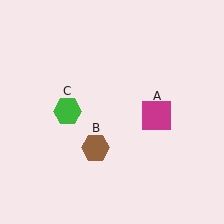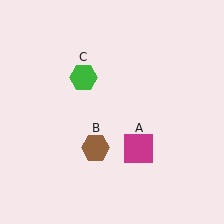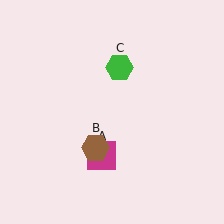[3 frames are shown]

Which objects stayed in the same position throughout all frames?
Brown hexagon (object B) remained stationary.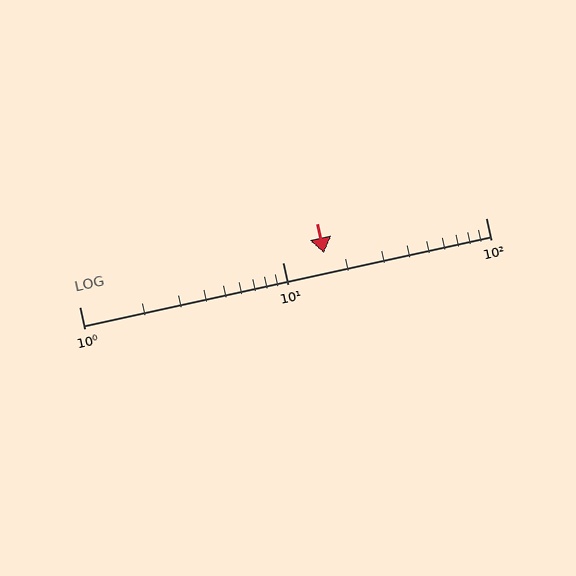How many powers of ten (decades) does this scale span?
The scale spans 2 decades, from 1 to 100.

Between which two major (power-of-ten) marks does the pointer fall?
The pointer is between 10 and 100.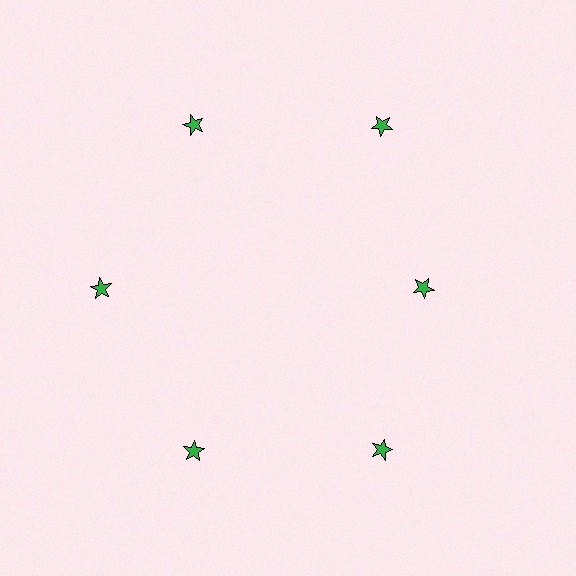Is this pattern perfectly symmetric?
No. The 6 green stars are arranged in a ring, but one element near the 3 o'clock position is pulled inward toward the center, breaking the 6-fold rotational symmetry.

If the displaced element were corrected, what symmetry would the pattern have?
It would have 6-fold rotational symmetry — the pattern would map onto itself every 60 degrees.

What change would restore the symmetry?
The symmetry would be restored by moving it outward, back onto the ring so that all 6 stars sit at equal angles and equal distance from the center.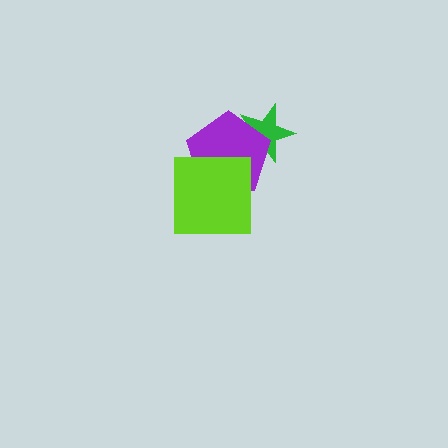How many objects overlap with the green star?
1 object overlaps with the green star.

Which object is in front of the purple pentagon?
The lime square is in front of the purple pentagon.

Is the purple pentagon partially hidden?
Yes, it is partially covered by another shape.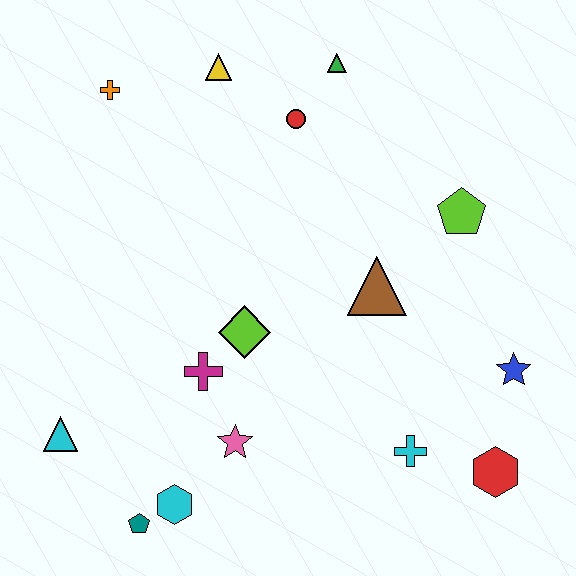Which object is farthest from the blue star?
The orange cross is farthest from the blue star.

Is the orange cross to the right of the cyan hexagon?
No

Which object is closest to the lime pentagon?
The brown triangle is closest to the lime pentagon.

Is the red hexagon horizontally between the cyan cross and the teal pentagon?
No